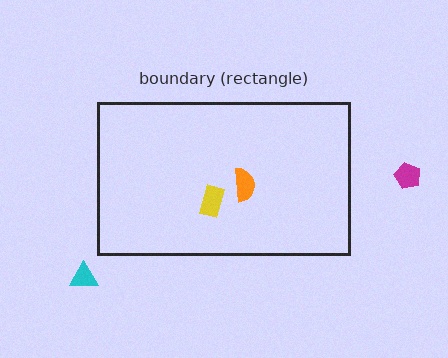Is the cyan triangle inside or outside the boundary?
Outside.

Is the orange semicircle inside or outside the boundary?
Inside.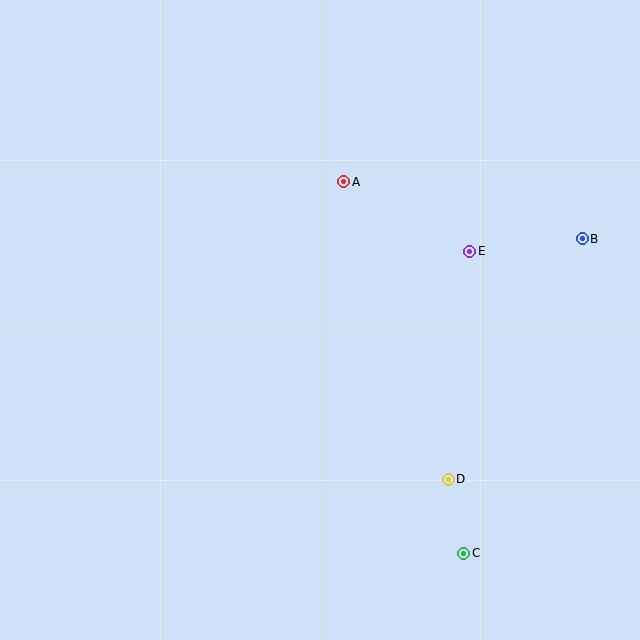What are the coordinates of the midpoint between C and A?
The midpoint between C and A is at (404, 368).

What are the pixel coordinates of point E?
Point E is at (470, 251).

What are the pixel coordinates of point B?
Point B is at (582, 239).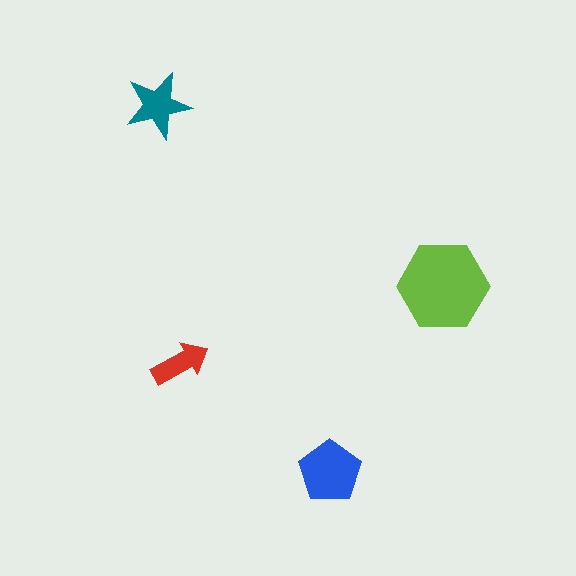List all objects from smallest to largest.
The red arrow, the teal star, the blue pentagon, the lime hexagon.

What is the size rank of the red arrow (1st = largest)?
4th.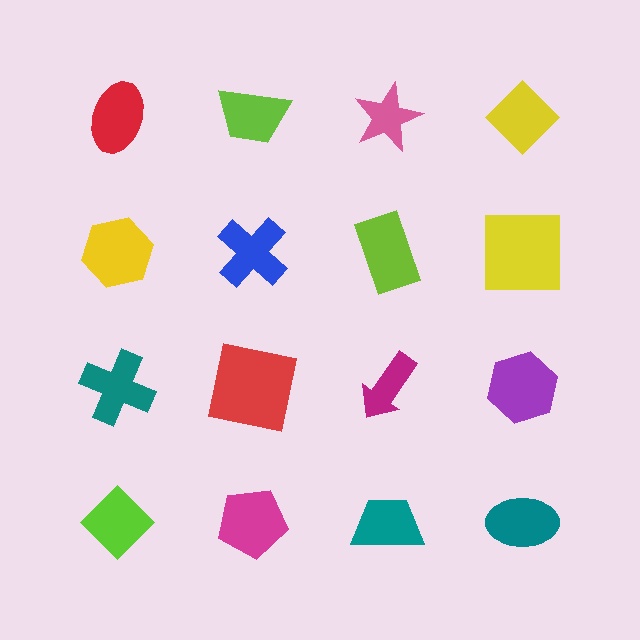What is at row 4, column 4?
A teal ellipse.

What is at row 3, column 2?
A red square.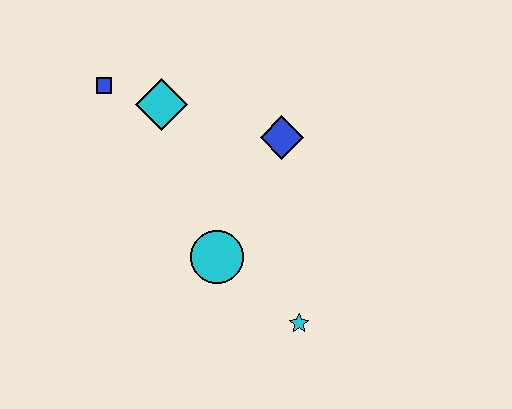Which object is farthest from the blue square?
The cyan star is farthest from the blue square.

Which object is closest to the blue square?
The cyan diamond is closest to the blue square.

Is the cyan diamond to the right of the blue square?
Yes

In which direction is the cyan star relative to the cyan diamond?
The cyan star is below the cyan diamond.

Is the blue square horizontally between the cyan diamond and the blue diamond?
No